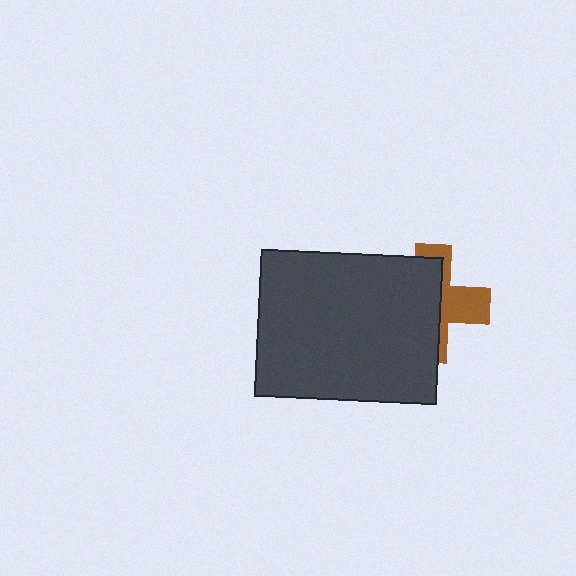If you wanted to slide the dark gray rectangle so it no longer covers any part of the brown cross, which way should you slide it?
Slide it left — that is the most direct way to separate the two shapes.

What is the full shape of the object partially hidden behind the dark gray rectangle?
The partially hidden object is a brown cross.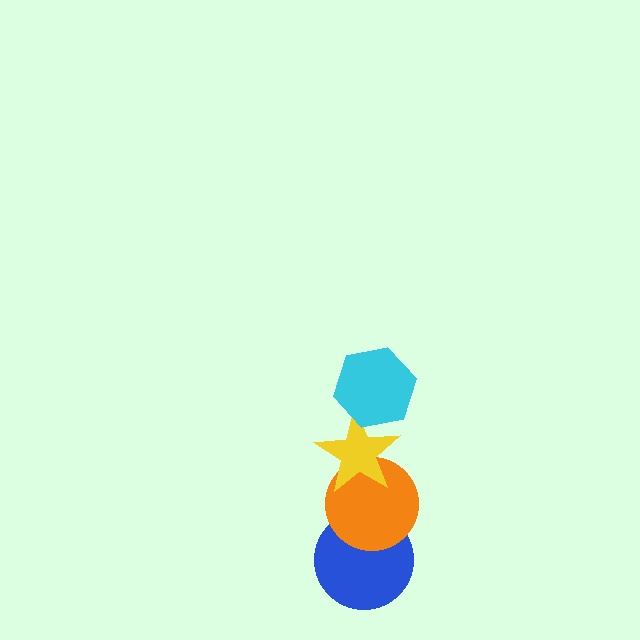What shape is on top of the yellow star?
The cyan hexagon is on top of the yellow star.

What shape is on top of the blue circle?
The orange circle is on top of the blue circle.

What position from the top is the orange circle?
The orange circle is 3rd from the top.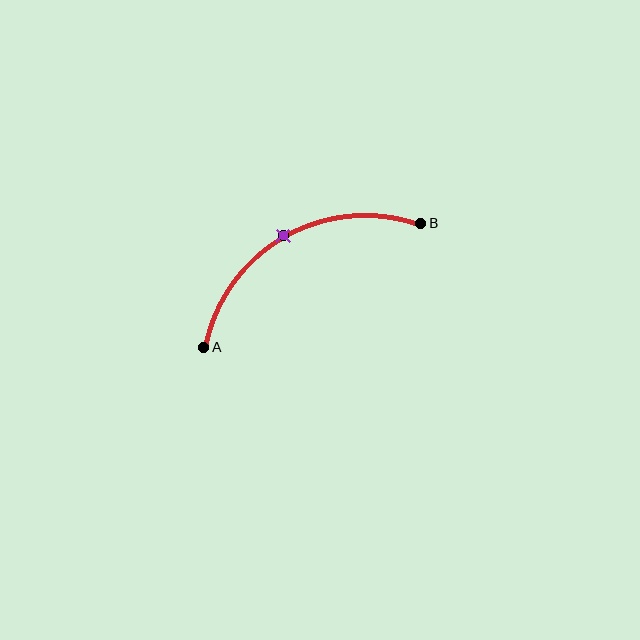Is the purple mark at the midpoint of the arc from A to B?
Yes. The purple mark lies on the arc at equal arc-length from both A and B — it is the arc midpoint.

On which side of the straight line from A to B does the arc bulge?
The arc bulges above the straight line connecting A and B.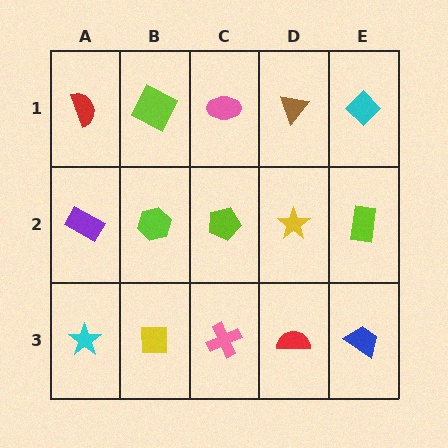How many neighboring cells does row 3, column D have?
3.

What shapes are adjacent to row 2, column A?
A red semicircle (row 1, column A), a cyan star (row 3, column A), a lime hexagon (row 2, column B).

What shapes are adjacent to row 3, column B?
A lime hexagon (row 2, column B), a cyan star (row 3, column A), a pink cross (row 3, column C).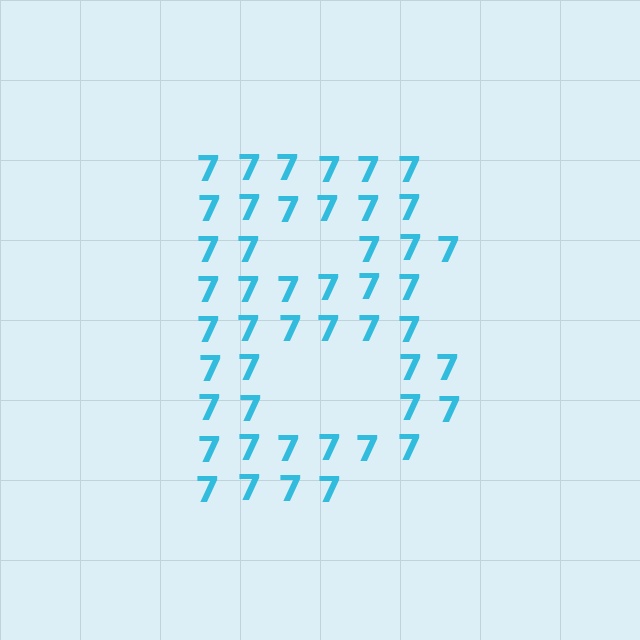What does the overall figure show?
The overall figure shows the letter B.